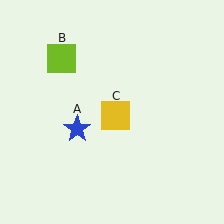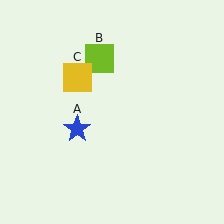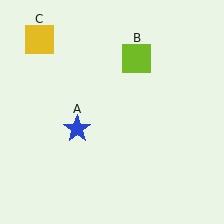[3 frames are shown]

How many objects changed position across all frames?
2 objects changed position: lime square (object B), yellow square (object C).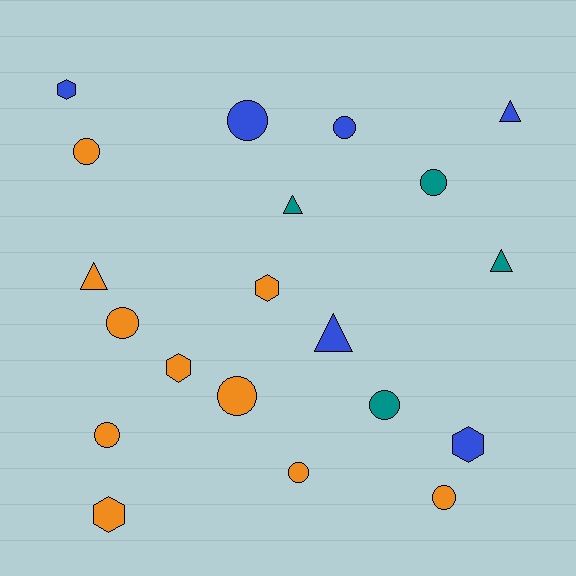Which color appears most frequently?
Orange, with 10 objects.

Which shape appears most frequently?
Circle, with 10 objects.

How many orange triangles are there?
There is 1 orange triangle.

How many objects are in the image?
There are 20 objects.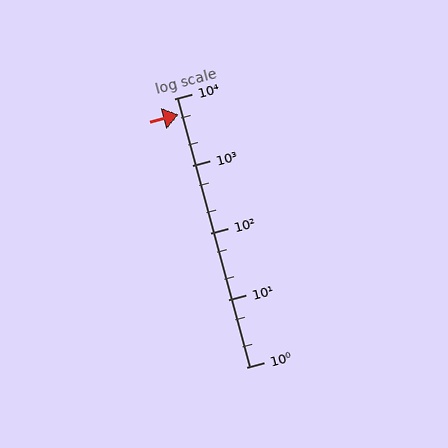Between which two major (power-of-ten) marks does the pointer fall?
The pointer is between 1000 and 10000.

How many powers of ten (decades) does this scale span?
The scale spans 4 decades, from 1 to 10000.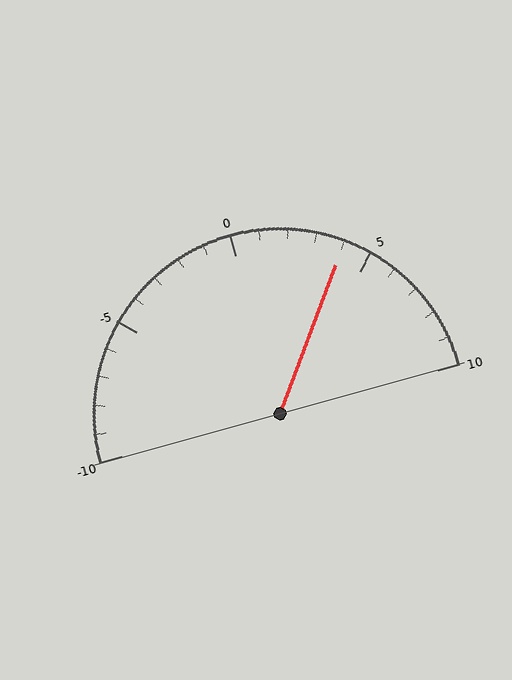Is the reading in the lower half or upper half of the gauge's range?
The reading is in the upper half of the range (-10 to 10).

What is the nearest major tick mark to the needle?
The nearest major tick mark is 5.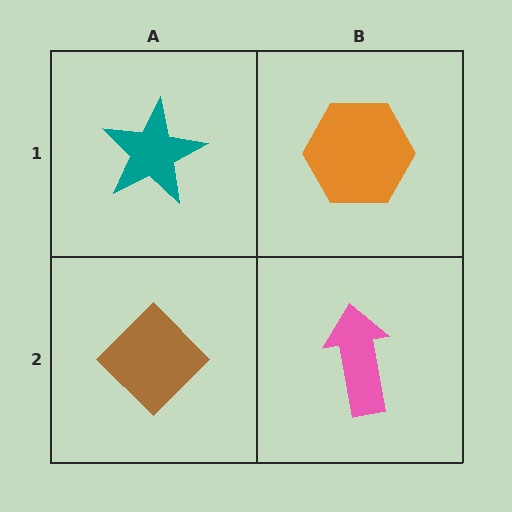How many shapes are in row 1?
2 shapes.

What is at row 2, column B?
A pink arrow.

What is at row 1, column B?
An orange hexagon.